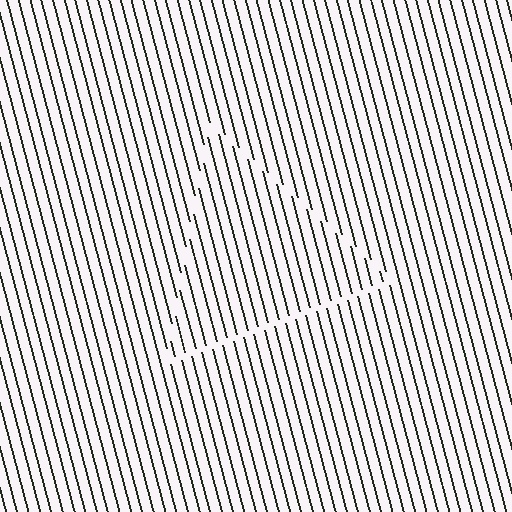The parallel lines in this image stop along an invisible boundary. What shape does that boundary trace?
An illusory triangle. The interior of the shape contains the same grating, shifted by half a period — the contour is defined by the phase discontinuity where line-ends from the inner and outer gratings abut.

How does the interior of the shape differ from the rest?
The interior of the shape contains the same grating, shifted by half a period — the contour is defined by the phase discontinuity where line-ends from the inner and outer gratings abut.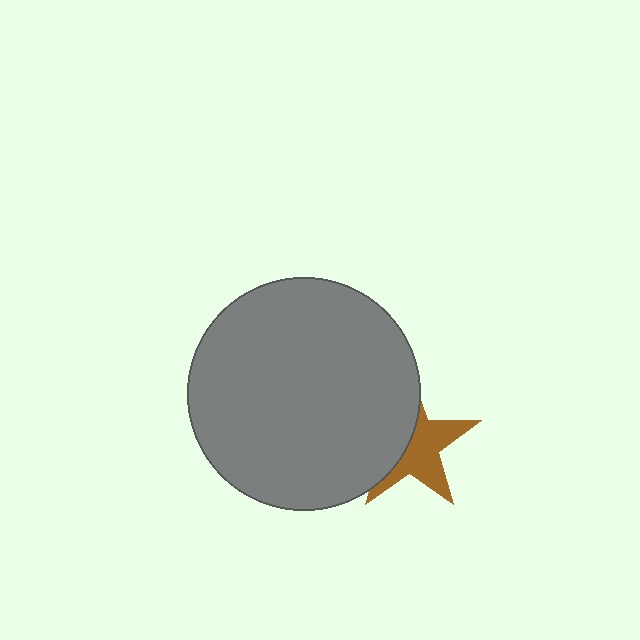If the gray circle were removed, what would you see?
You would see the complete brown star.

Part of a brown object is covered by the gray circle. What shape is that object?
It is a star.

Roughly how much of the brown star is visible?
About half of it is visible (roughly 53%).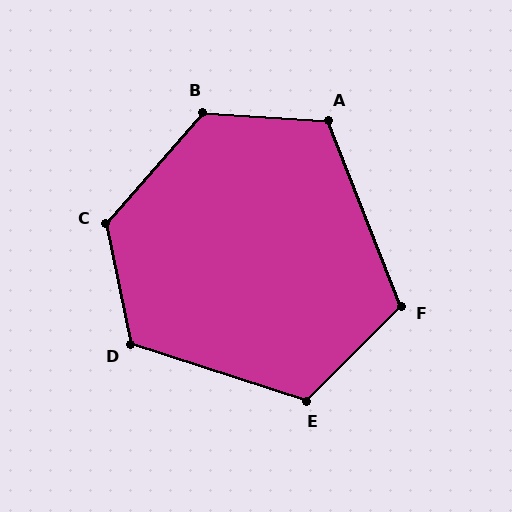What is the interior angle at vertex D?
Approximately 119 degrees (obtuse).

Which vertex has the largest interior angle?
C, at approximately 128 degrees.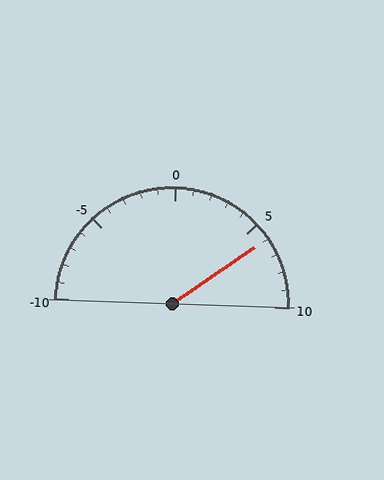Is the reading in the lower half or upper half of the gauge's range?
The reading is in the upper half of the range (-10 to 10).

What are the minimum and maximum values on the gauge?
The gauge ranges from -10 to 10.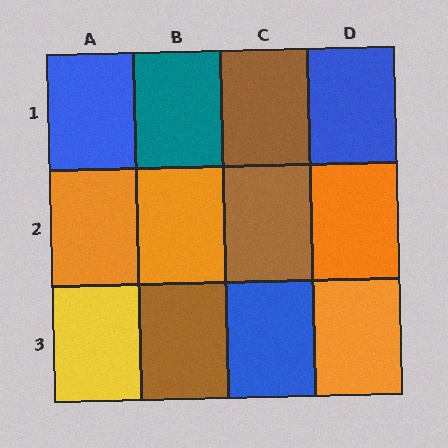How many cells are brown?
3 cells are brown.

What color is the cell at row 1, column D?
Blue.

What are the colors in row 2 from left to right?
Orange, orange, brown, orange.